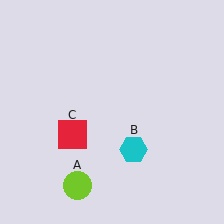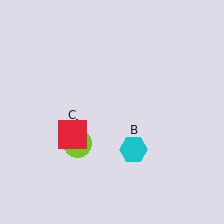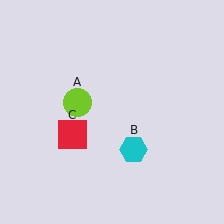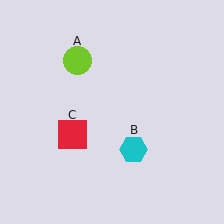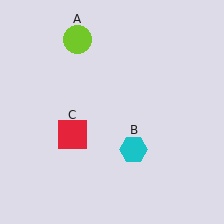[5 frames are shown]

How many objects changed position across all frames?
1 object changed position: lime circle (object A).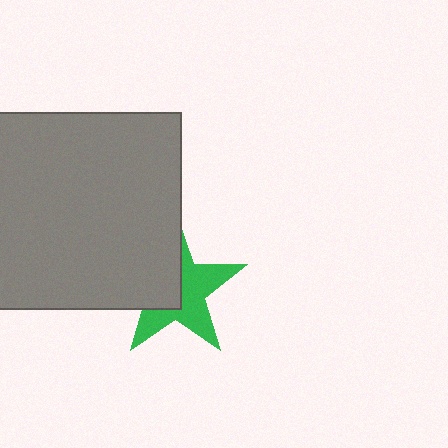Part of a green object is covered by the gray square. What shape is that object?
It is a star.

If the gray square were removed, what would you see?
You would see the complete green star.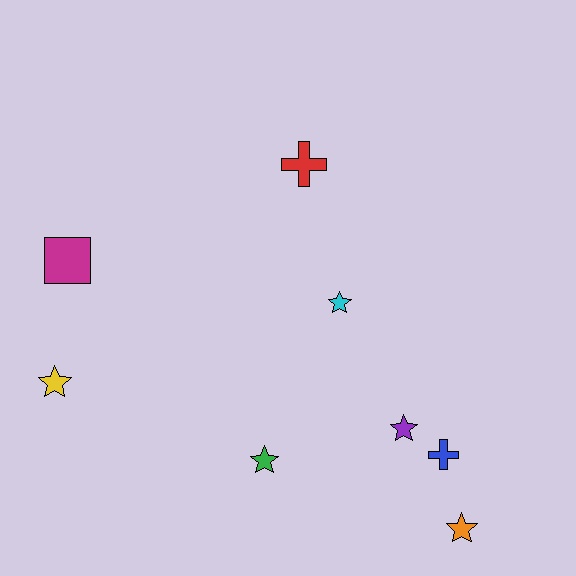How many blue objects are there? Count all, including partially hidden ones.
There is 1 blue object.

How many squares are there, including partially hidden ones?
There is 1 square.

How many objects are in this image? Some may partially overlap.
There are 8 objects.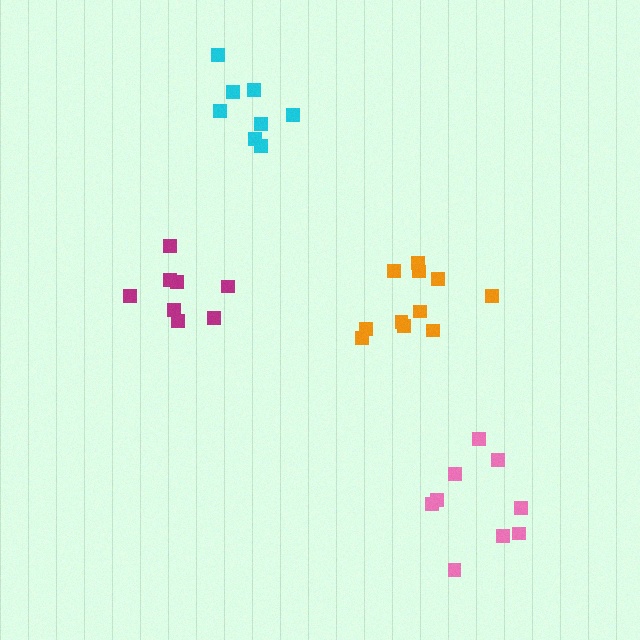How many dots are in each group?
Group 1: 8 dots, Group 2: 8 dots, Group 3: 9 dots, Group 4: 11 dots (36 total).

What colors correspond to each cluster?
The clusters are colored: magenta, cyan, pink, orange.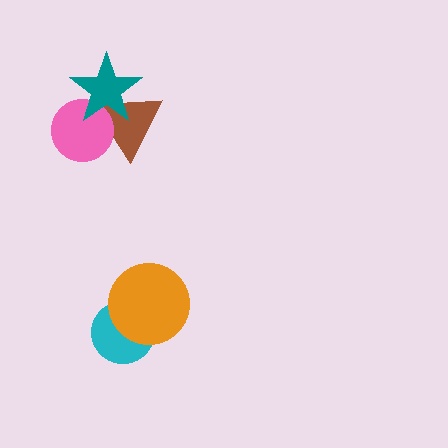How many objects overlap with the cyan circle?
1 object overlaps with the cyan circle.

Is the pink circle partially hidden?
Yes, it is partially covered by another shape.